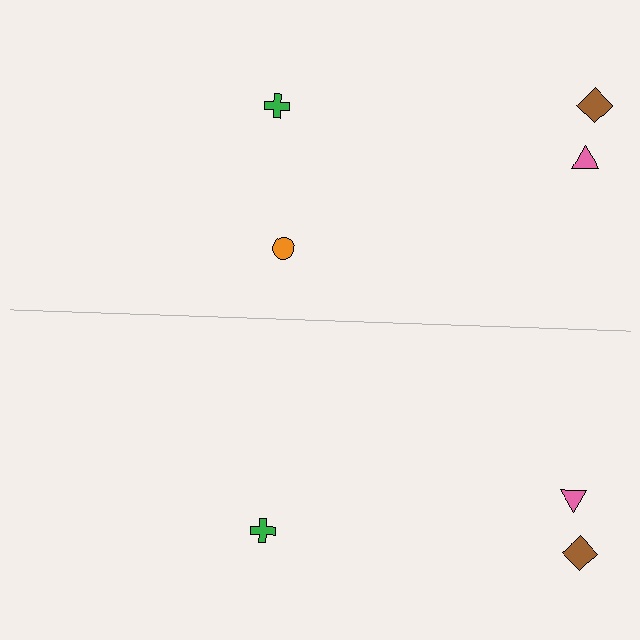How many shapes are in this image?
There are 7 shapes in this image.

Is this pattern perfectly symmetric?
No, the pattern is not perfectly symmetric. A orange circle is missing from the bottom side.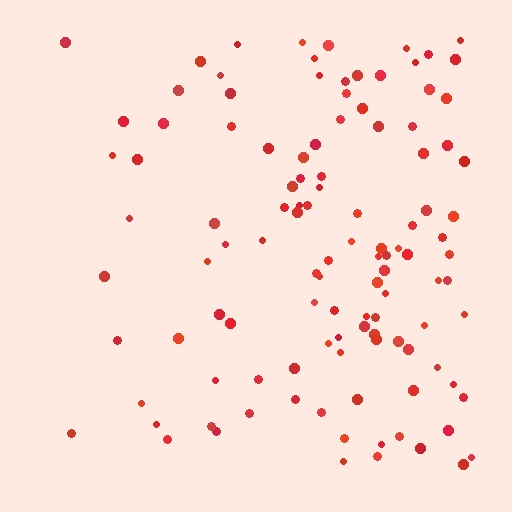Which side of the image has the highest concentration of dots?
The right.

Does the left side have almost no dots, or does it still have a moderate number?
Still a moderate number, just noticeably fewer than the right.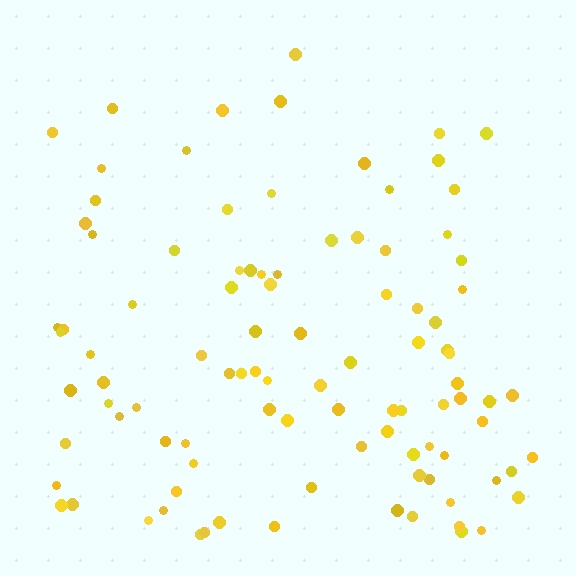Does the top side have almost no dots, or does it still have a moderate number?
Still a moderate number, just noticeably fewer than the bottom.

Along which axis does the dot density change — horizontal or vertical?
Vertical.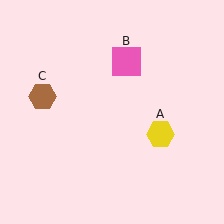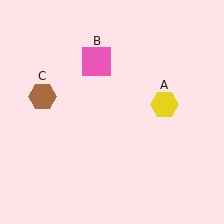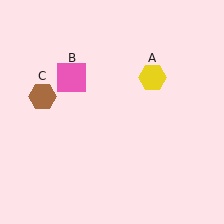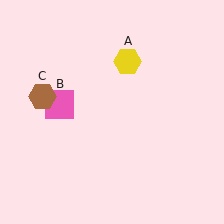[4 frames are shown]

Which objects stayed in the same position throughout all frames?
Brown hexagon (object C) remained stationary.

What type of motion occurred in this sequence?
The yellow hexagon (object A), pink square (object B) rotated counterclockwise around the center of the scene.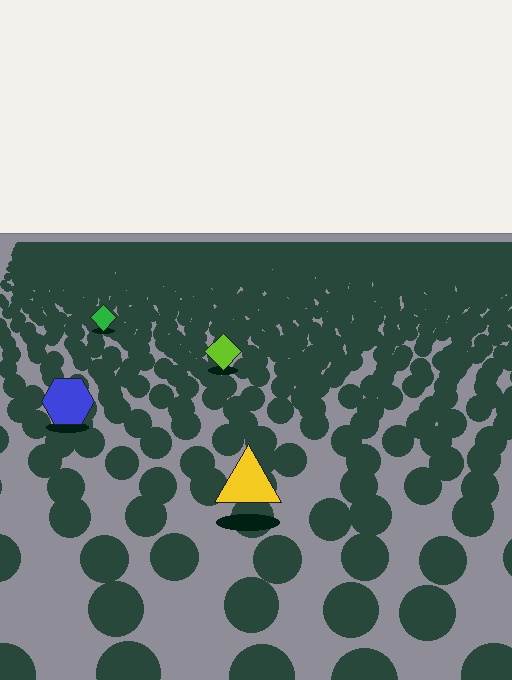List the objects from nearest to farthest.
From nearest to farthest: the yellow triangle, the blue hexagon, the lime diamond, the green diamond.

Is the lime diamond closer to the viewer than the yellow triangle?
No. The yellow triangle is closer — you can tell from the texture gradient: the ground texture is coarser near it.